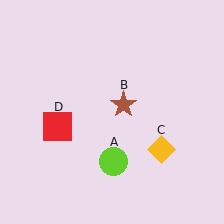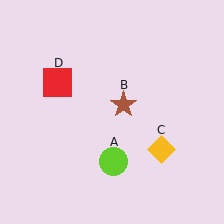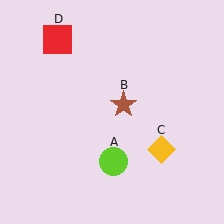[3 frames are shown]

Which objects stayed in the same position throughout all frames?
Lime circle (object A) and brown star (object B) and yellow diamond (object C) remained stationary.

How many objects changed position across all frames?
1 object changed position: red square (object D).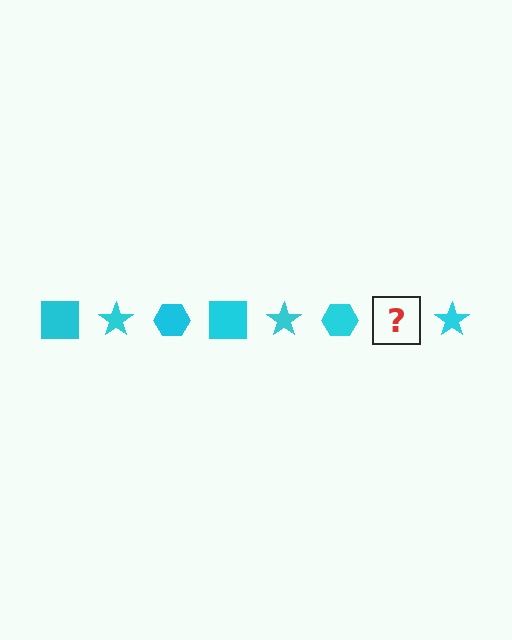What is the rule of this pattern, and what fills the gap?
The rule is that the pattern cycles through square, star, hexagon shapes in cyan. The gap should be filled with a cyan square.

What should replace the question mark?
The question mark should be replaced with a cyan square.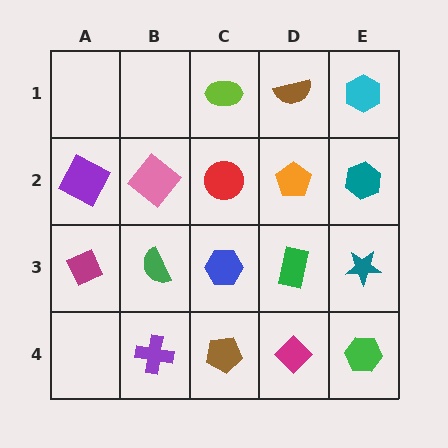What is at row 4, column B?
A purple cross.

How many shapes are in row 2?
5 shapes.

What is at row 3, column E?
A teal star.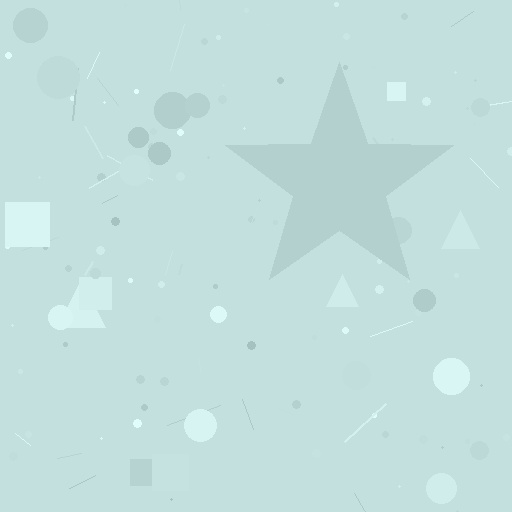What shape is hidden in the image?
A star is hidden in the image.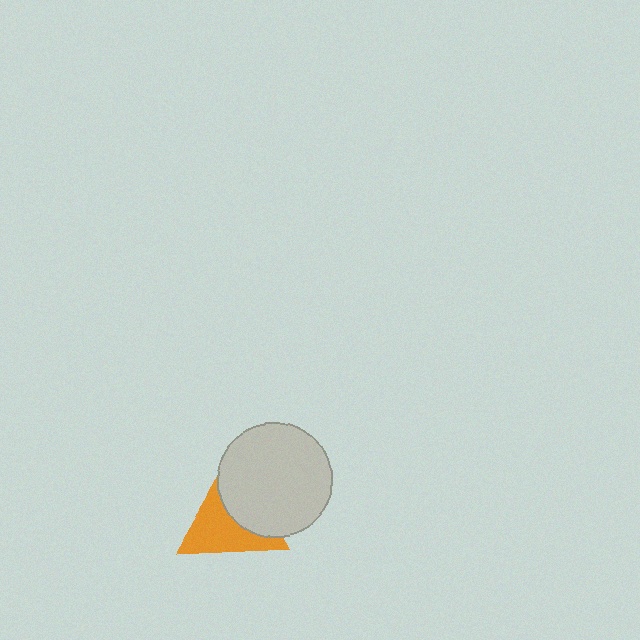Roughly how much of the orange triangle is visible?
About half of it is visible (roughly 56%).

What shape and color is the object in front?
The object in front is a light gray circle.